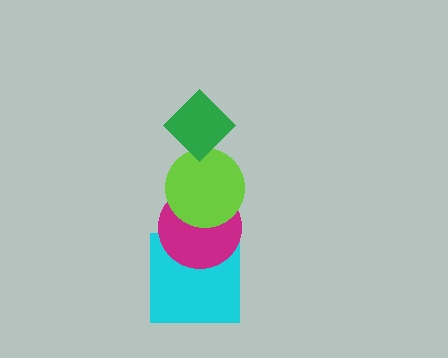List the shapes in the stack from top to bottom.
From top to bottom: the green diamond, the lime circle, the magenta circle, the cyan square.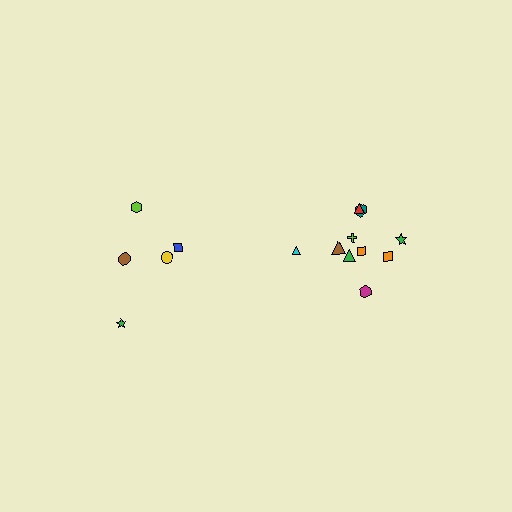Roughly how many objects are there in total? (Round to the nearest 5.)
Roughly 15 objects in total.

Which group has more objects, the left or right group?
The right group.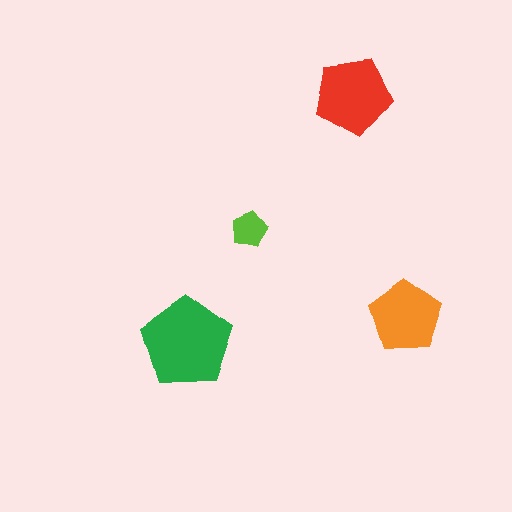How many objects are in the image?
There are 4 objects in the image.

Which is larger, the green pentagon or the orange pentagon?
The green one.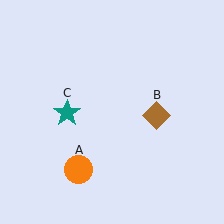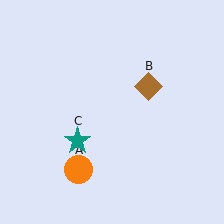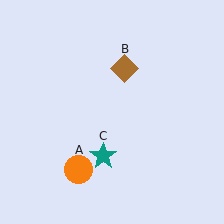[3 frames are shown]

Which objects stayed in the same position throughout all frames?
Orange circle (object A) remained stationary.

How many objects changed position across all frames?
2 objects changed position: brown diamond (object B), teal star (object C).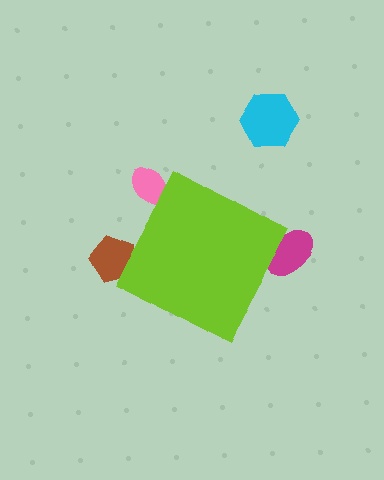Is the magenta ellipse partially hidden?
Yes, the magenta ellipse is partially hidden behind the lime diamond.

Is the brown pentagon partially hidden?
Yes, the brown pentagon is partially hidden behind the lime diamond.